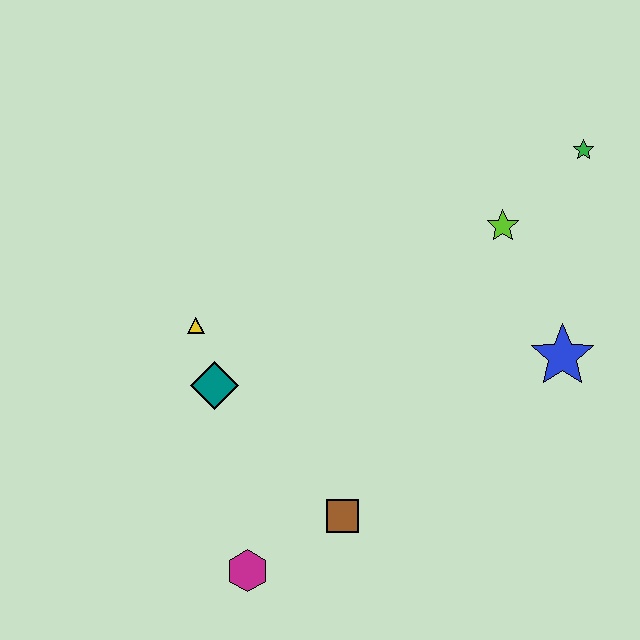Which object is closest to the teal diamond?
The yellow triangle is closest to the teal diamond.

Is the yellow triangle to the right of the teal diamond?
No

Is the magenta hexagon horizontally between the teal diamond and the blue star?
Yes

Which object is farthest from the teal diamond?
The green star is farthest from the teal diamond.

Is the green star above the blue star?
Yes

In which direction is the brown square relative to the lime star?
The brown square is below the lime star.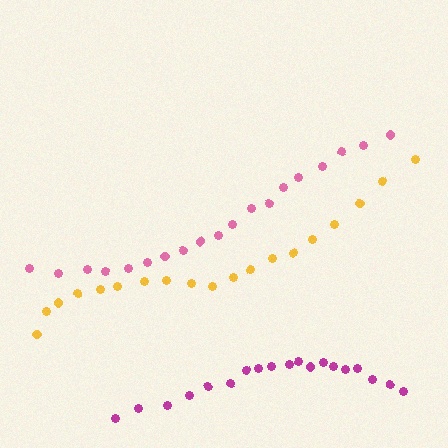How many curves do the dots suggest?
There are 3 distinct paths.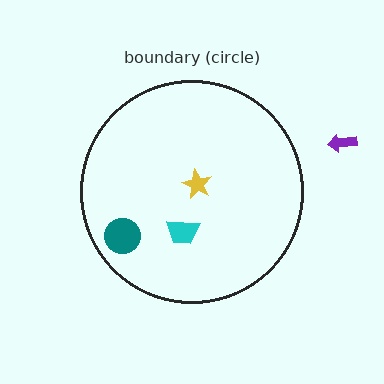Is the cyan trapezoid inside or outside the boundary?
Inside.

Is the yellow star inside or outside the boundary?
Inside.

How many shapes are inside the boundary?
3 inside, 1 outside.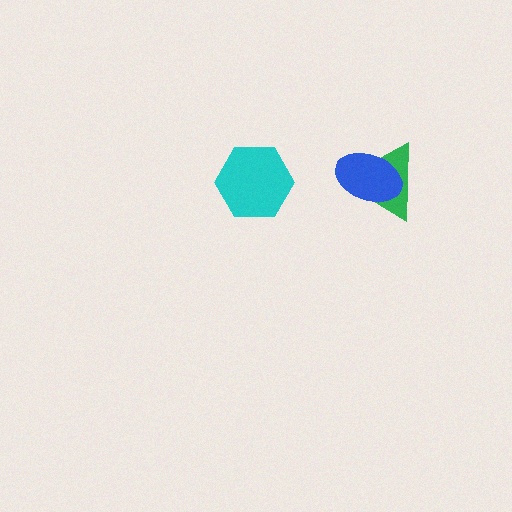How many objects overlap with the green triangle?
1 object overlaps with the green triangle.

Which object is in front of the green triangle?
The blue ellipse is in front of the green triangle.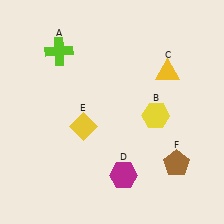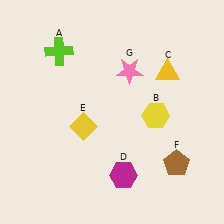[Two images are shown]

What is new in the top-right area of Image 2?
A pink star (G) was added in the top-right area of Image 2.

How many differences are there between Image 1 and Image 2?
There is 1 difference between the two images.